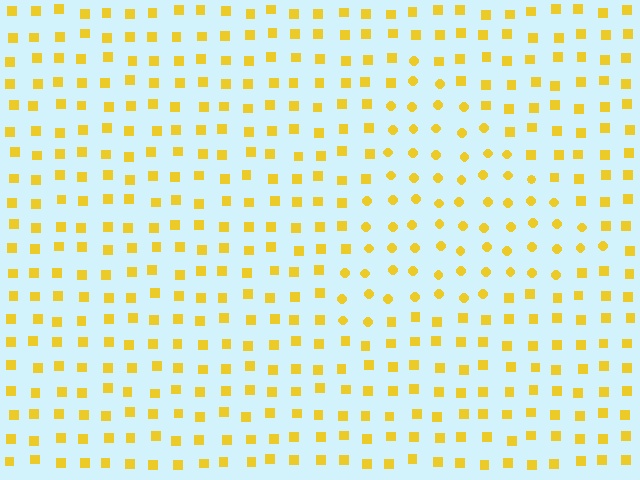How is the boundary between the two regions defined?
The boundary is defined by a change in element shape: circles inside vs. squares outside. All elements share the same color and spacing.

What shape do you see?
I see a triangle.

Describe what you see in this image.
The image is filled with small yellow elements arranged in a uniform grid. A triangle-shaped region contains circles, while the surrounding area contains squares. The boundary is defined purely by the change in element shape.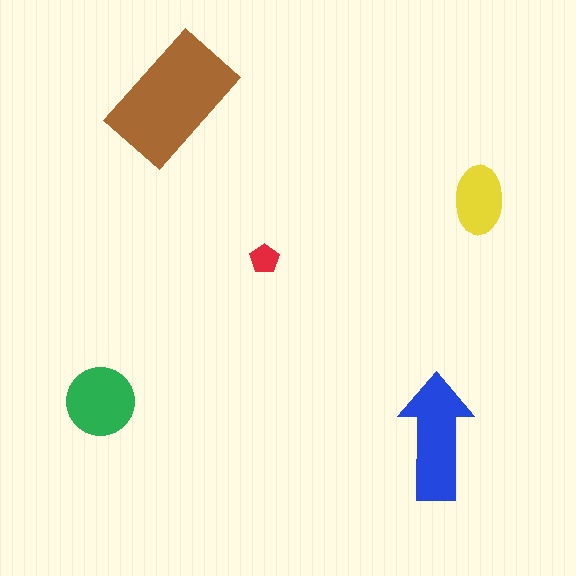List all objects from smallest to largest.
The red pentagon, the yellow ellipse, the green circle, the blue arrow, the brown rectangle.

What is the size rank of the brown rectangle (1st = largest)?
1st.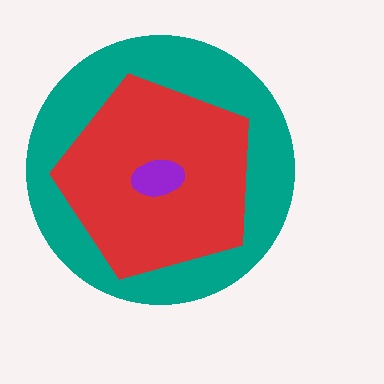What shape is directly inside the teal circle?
The red pentagon.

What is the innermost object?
The purple ellipse.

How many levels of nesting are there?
3.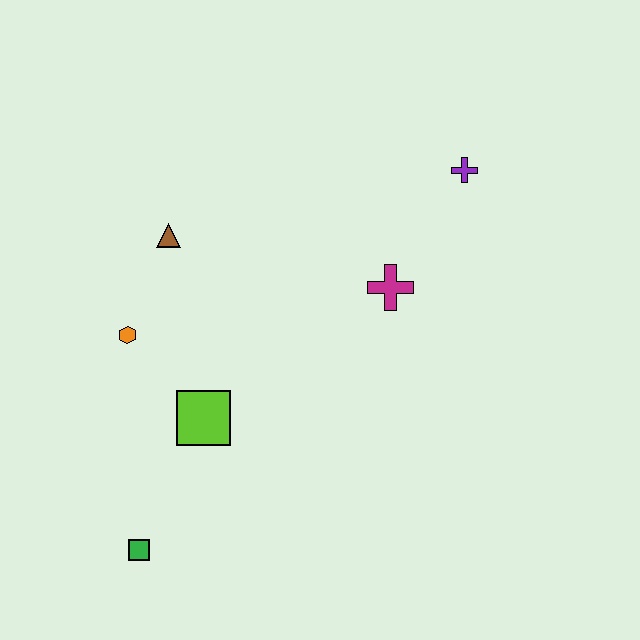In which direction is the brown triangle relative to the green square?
The brown triangle is above the green square.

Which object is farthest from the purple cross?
The green square is farthest from the purple cross.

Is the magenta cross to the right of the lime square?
Yes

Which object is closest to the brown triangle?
The orange hexagon is closest to the brown triangle.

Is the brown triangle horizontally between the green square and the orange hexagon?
No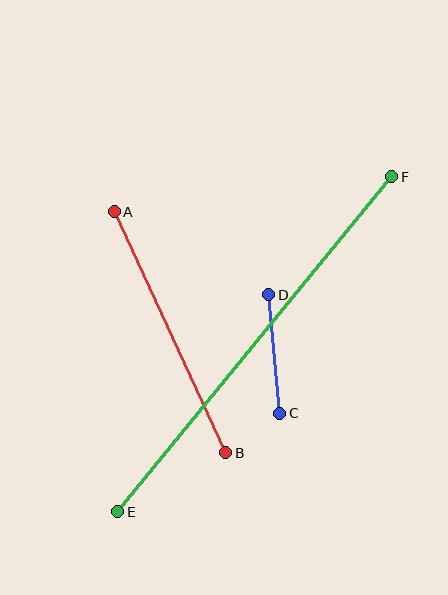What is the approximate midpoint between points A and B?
The midpoint is at approximately (170, 332) pixels.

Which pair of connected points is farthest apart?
Points E and F are farthest apart.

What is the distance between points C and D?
The distance is approximately 119 pixels.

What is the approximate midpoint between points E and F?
The midpoint is at approximately (255, 344) pixels.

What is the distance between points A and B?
The distance is approximately 265 pixels.